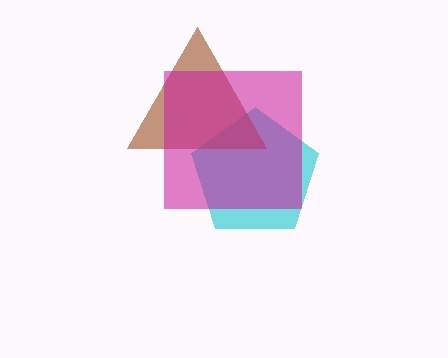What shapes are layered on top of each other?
The layered shapes are: a cyan pentagon, a brown triangle, a magenta square.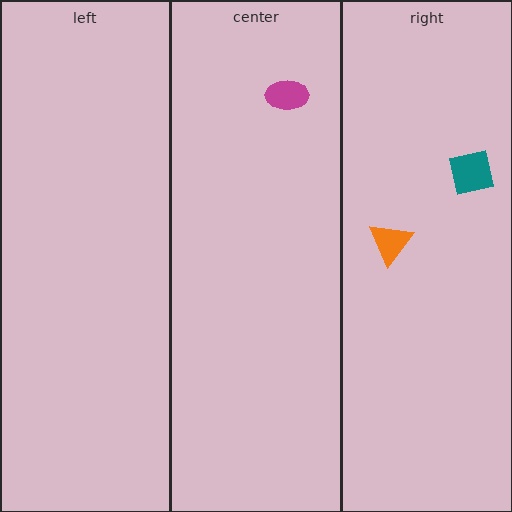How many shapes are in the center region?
1.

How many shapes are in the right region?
2.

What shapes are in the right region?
The orange triangle, the teal square.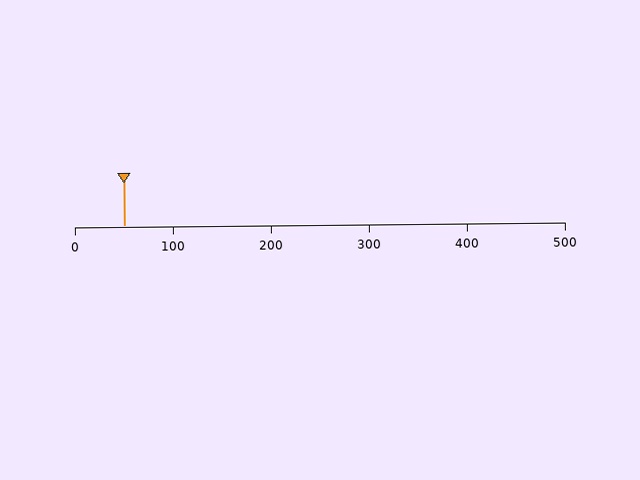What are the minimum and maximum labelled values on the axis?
The axis runs from 0 to 500.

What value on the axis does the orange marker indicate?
The marker indicates approximately 50.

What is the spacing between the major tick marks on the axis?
The major ticks are spaced 100 apart.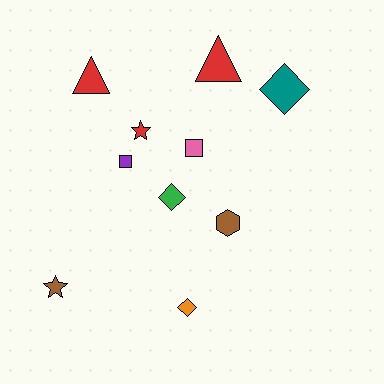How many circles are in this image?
There are no circles.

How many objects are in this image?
There are 10 objects.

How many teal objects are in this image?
There is 1 teal object.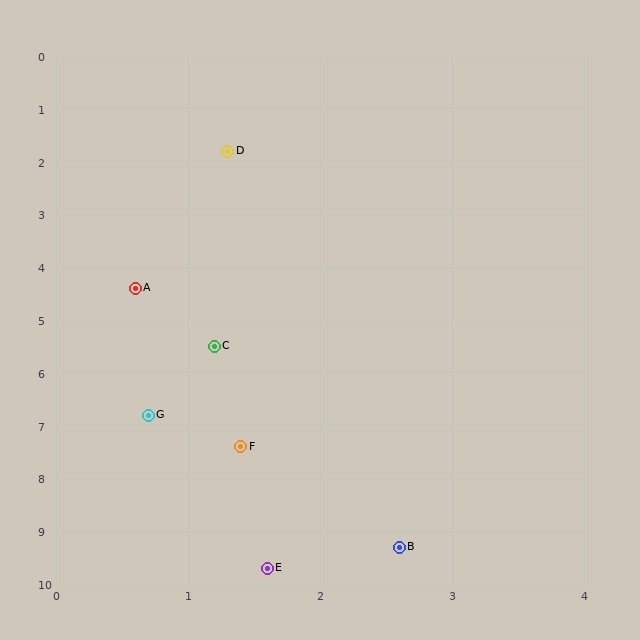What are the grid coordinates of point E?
Point E is at approximately (1.6, 9.7).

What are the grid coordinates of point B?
Point B is at approximately (2.6, 9.3).